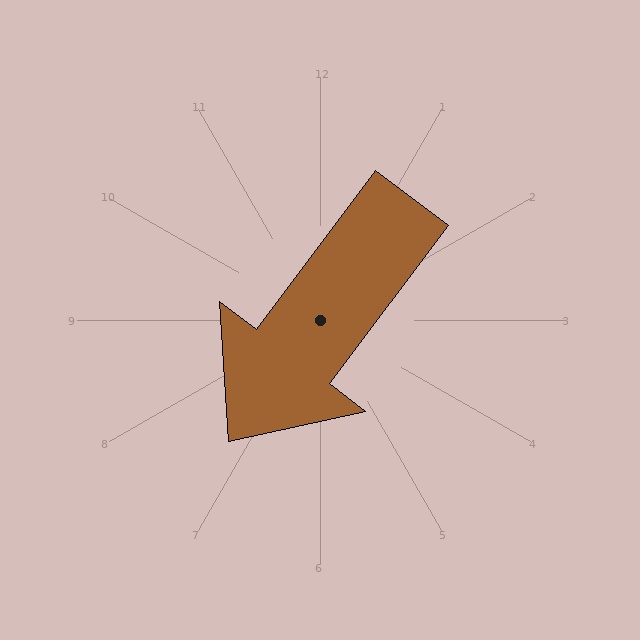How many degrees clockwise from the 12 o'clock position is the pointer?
Approximately 217 degrees.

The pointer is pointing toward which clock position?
Roughly 7 o'clock.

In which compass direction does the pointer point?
Southwest.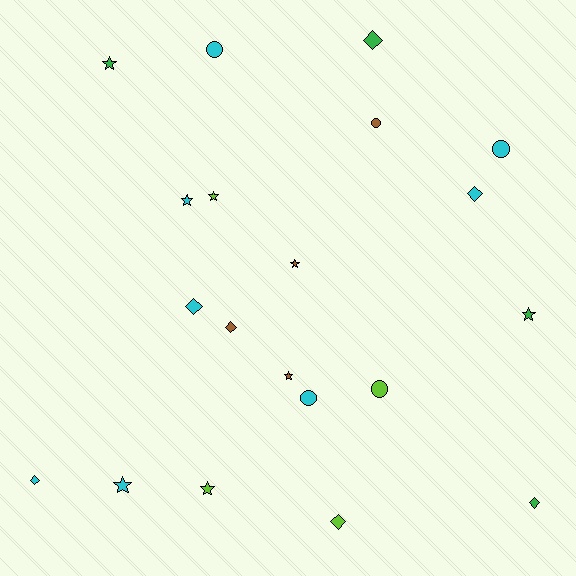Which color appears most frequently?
Cyan, with 8 objects.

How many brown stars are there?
There are 2 brown stars.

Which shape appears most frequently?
Star, with 8 objects.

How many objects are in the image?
There are 20 objects.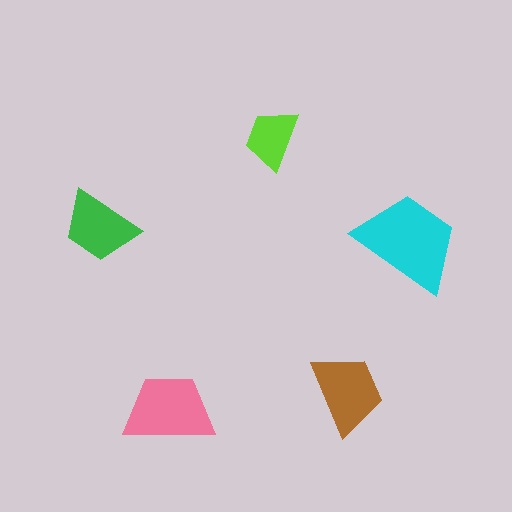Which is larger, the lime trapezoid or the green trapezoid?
The green one.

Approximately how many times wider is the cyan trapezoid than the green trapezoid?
About 1.5 times wider.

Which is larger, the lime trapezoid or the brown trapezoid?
The brown one.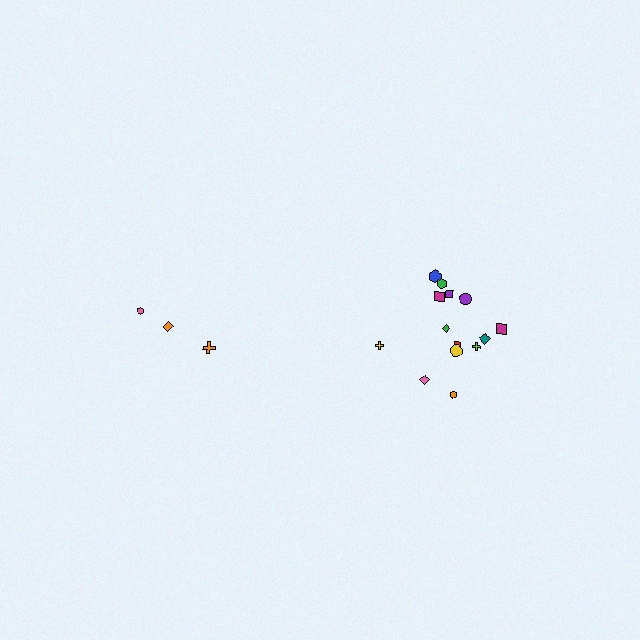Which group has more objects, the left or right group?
The right group.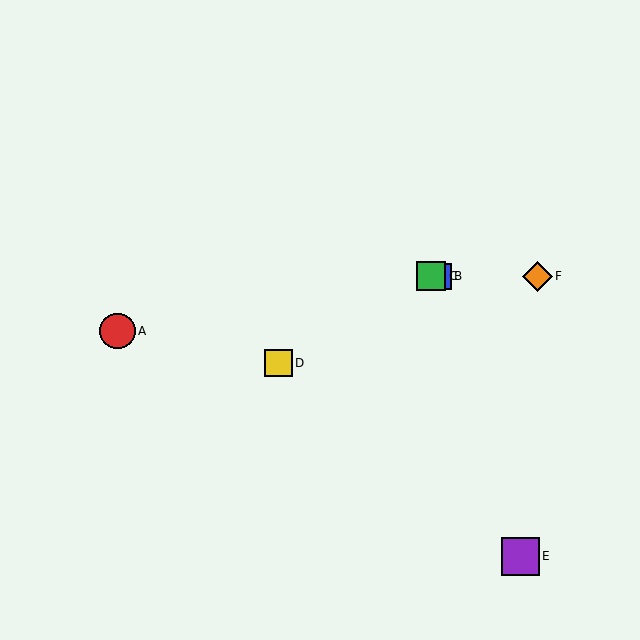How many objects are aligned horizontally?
3 objects (B, C, F) are aligned horizontally.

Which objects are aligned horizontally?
Objects B, C, F are aligned horizontally.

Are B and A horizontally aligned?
No, B is at y≈276 and A is at y≈331.